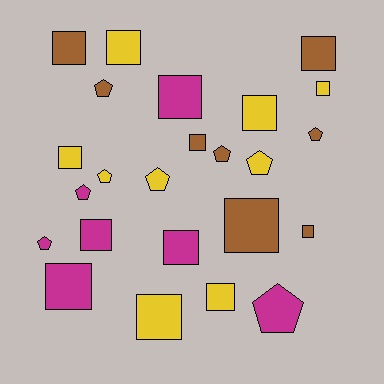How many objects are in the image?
There are 24 objects.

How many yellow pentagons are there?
There are 3 yellow pentagons.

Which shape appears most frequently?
Square, with 15 objects.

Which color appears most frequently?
Yellow, with 9 objects.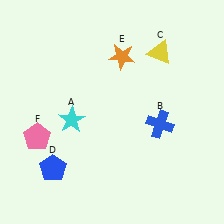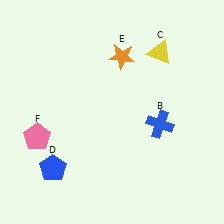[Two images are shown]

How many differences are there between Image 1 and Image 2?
There is 1 difference between the two images.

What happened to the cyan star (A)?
The cyan star (A) was removed in Image 2. It was in the bottom-left area of Image 1.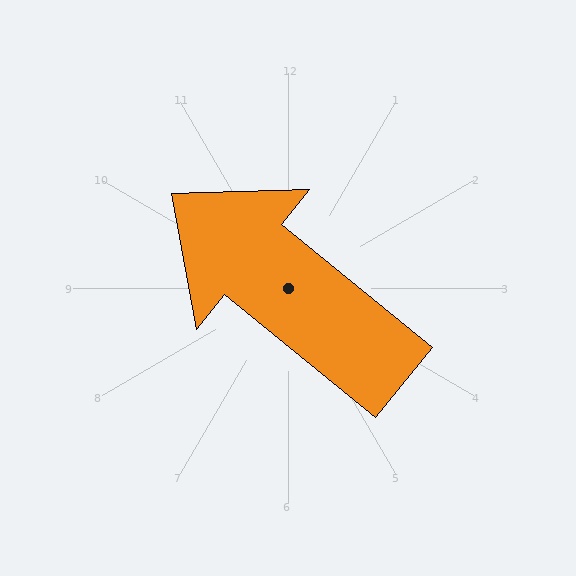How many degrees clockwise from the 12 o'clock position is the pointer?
Approximately 309 degrees.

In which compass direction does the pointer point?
Northwest.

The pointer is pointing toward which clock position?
Roughly 10 o'clock.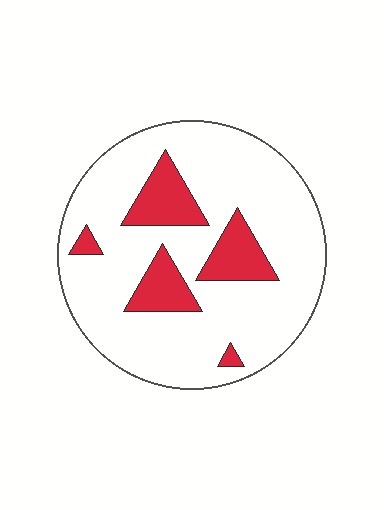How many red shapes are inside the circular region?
5.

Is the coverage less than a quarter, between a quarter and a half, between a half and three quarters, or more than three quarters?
Less than a quarter.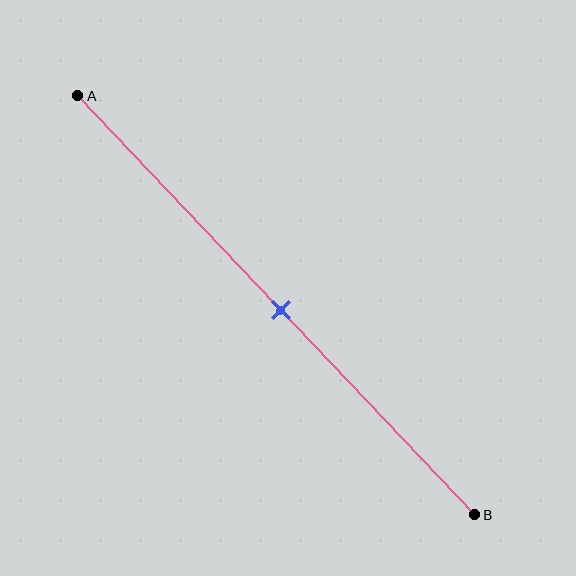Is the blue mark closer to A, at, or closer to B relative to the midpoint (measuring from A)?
The blue mark is approximately at the midpoint of segment AB.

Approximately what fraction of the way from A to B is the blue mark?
The blue mark is approximately 50% of the way from A to B.